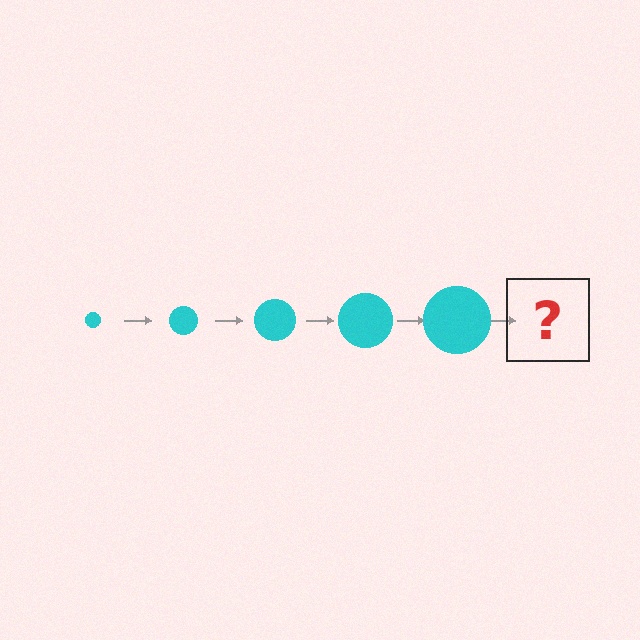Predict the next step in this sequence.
The next step is a cyan circle, larger than the previous one.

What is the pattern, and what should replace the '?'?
The pattern is that the circle gets progressively larger each step. The '?' should be a cyan circle, larger than the previous one.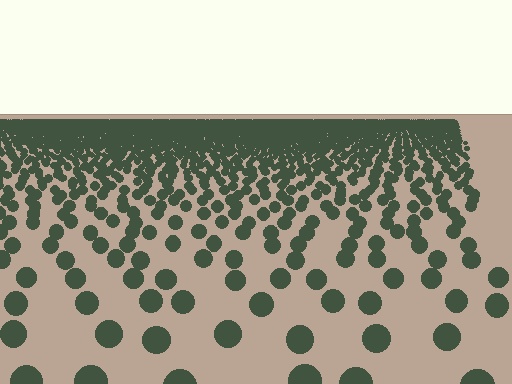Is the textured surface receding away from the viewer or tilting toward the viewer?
The surface is receding away from the viewer. Texture elements get smaller and denser toward the top.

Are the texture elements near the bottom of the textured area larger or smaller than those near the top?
Larger. Near the bottom, elements are closer to the viewer and appear at a bigger on-screen size.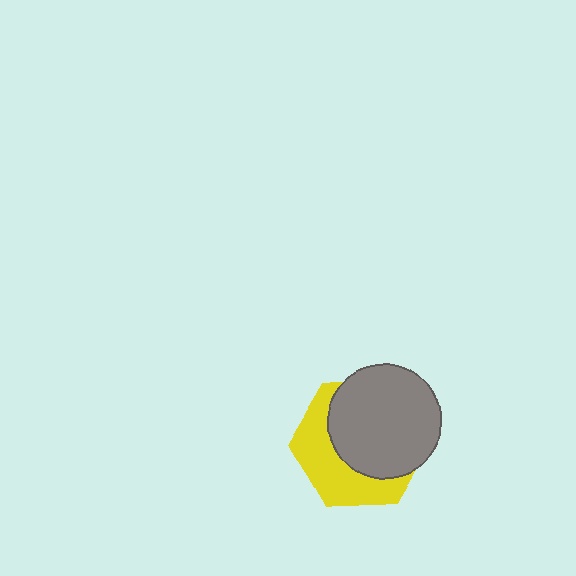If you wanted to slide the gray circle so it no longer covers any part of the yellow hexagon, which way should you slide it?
Slide it toward the upper-right — that is the most direct way to separate the two shapes.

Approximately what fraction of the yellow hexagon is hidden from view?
Roughly 58% of the yellow hexagon is hidden behind the gray circle.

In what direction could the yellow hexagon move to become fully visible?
The yellow hexagon could move toward the lower-left. That would shift it out from behind the gray circle entirely.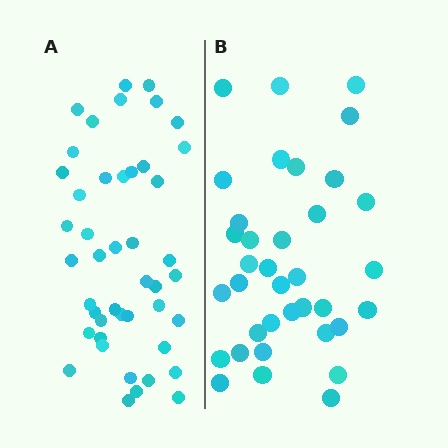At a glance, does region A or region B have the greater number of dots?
Region A (the left region) has more dots.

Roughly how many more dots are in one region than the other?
Region A has roughly 8 or so more dots than region B.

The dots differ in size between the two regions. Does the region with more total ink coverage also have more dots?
No. Region B has more total ink coverage because its dots are larger, but region A actually contains more individual dots. Total area can be misleading — the number of items is what matters here.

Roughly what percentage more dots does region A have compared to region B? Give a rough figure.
About 25% more.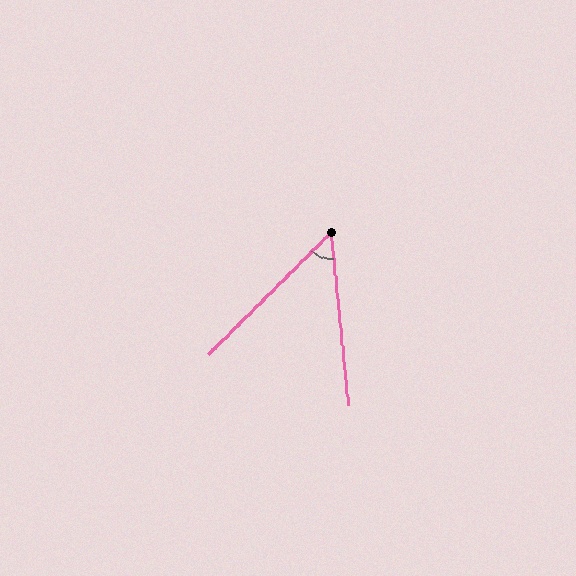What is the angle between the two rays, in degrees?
Approximately 51 degrees.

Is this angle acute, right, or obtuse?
It is acute.